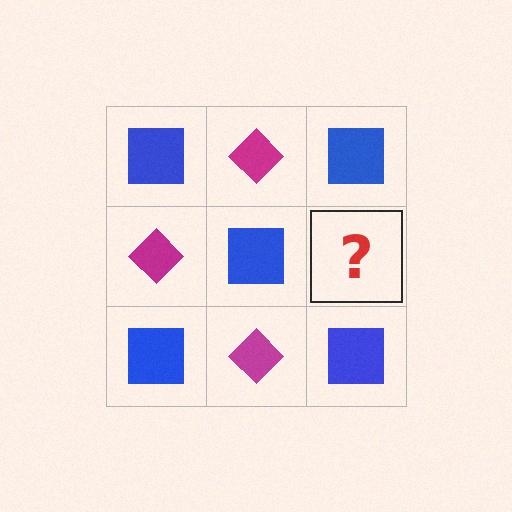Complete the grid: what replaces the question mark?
The question mark should be replaced with a magenta diamond.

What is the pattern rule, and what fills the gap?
The rule is that it alternates blue square and magenta diamond in a checkerboard pattern. The gap should be filled with a magenta diamond.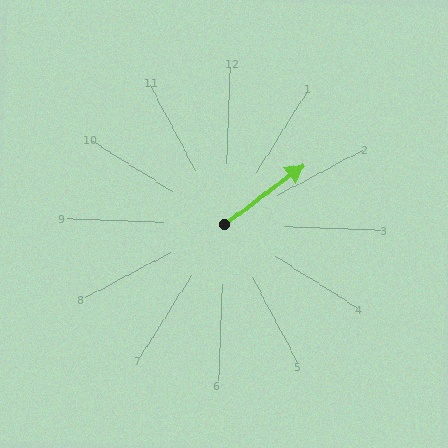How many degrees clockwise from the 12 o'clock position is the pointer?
Approximately 51 degrees.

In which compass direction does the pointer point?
Northeast.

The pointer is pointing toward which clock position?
Roughly 2 o'clock.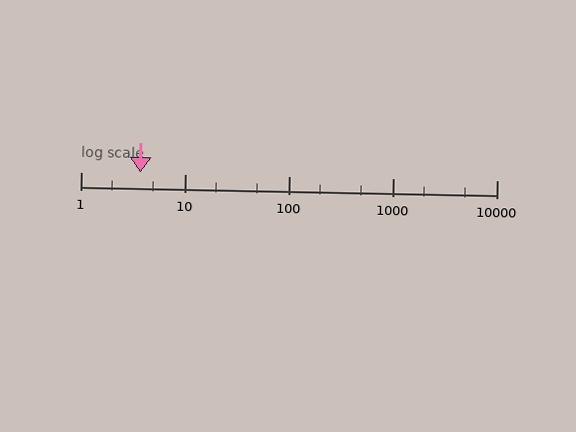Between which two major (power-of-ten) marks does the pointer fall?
The pointer is between 1 and 10.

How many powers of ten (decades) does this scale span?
The scale spans 4 decades, from 1 to 10000.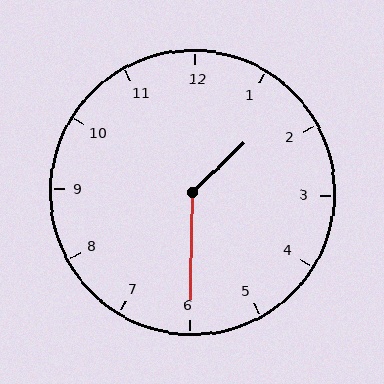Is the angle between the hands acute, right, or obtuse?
It is obtuse.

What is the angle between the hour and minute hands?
Approximately 135 degrees.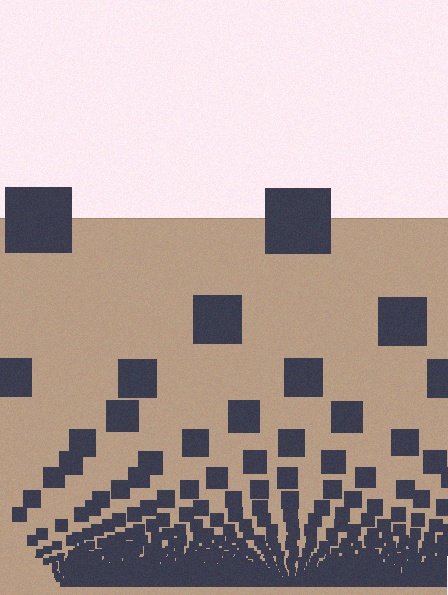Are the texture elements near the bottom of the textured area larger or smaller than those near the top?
Smaller. The gradient is inverted — elements near the bottom are smaller and denser.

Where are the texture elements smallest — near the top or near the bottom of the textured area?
Near the bottom.